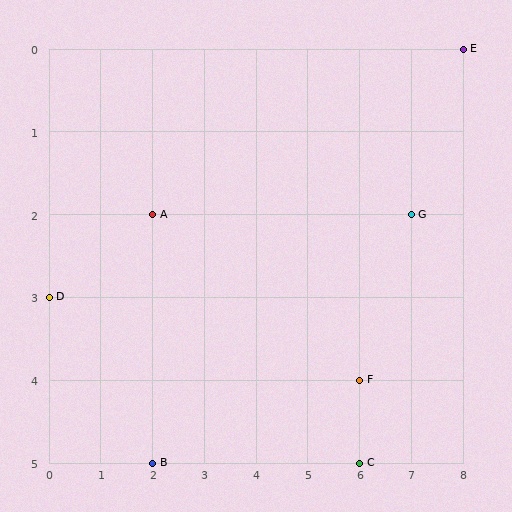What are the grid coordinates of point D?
Point D is at grid coordinates (0, 3).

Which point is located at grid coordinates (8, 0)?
Point E is at (8, 0).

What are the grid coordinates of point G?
Point G is at grid coordinates (7, 2).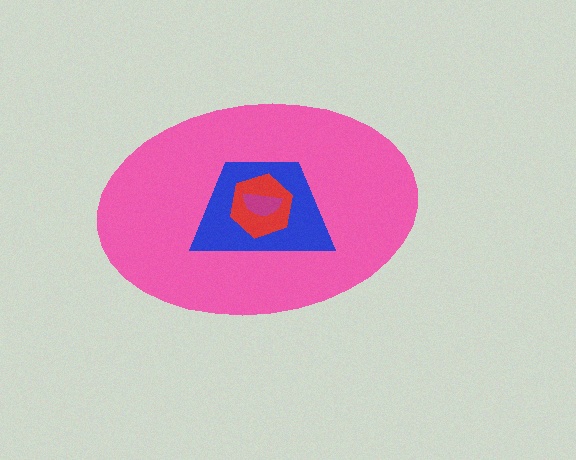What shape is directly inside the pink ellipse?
The blue trapezoid.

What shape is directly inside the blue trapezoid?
The red hexagon.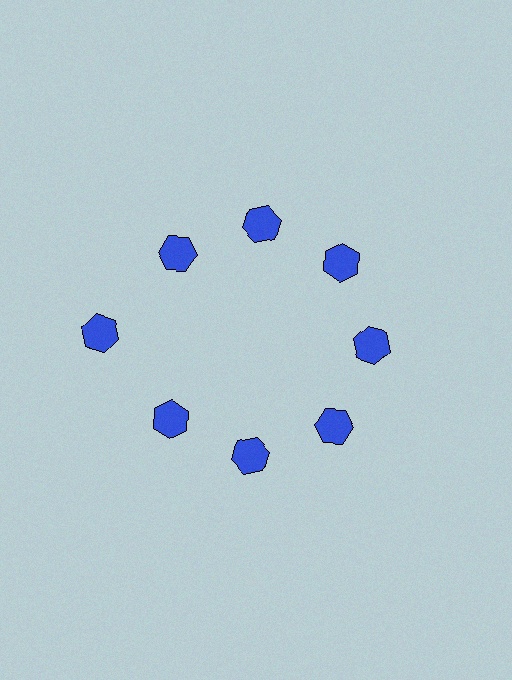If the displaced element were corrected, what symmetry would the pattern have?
It would have 8-fold rotational symmetry — the pattern would map onto itself every 45 degrees.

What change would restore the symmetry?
The symmetry would be restored by moving it inward, back onto the ring so that all 8 hexagons sit at equal angles and equal distance from the center.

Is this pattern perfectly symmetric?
No. The 8 blue hexagons are arranged in a ring, but one element near the 9 o'clock position is pushed outward from the center, breaking the 8-fold rotational symmetry.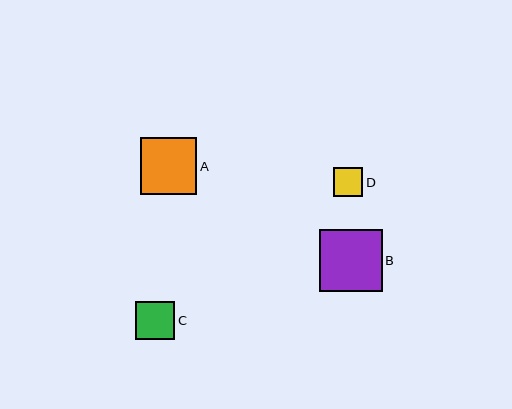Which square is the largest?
Square B is the largest with a size of approximately 63 pixels.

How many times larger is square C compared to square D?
Square C is approximately 1.3 times the size of square D.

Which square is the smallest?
Square D is the smallest with a size of approximately 29 pixels.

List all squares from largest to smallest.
From largest to smallest: B, A, C, D.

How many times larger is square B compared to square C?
Square B is approximately 1.6 times the size of square C.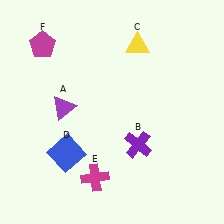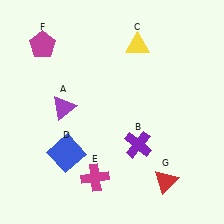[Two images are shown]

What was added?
A red triangle (G) was added in Image 2.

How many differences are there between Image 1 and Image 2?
There is 1 difference between the two images.